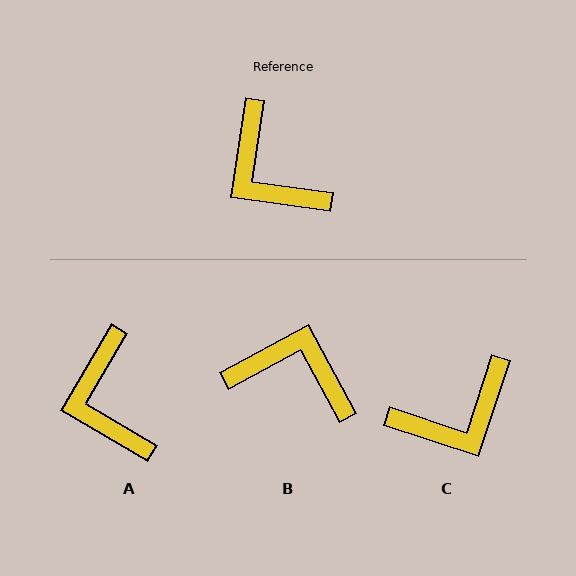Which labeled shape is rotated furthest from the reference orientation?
B, about 143 degrees away.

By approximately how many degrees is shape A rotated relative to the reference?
Approximately 22 degrees clockwise.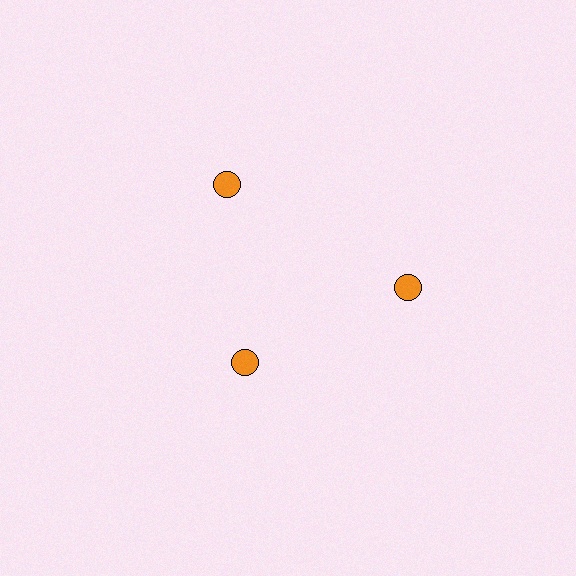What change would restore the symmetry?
The symmetry would be restored by moving it outward, back onto the ring so that all 3 circles sit at equal angles and equal distance from the center.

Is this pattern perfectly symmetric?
No. The 3 orange circles are arranged in a ring, but one element near the 7 o'clock position is pulled inward toward the center, breaking the 3-fold rotational symmetry.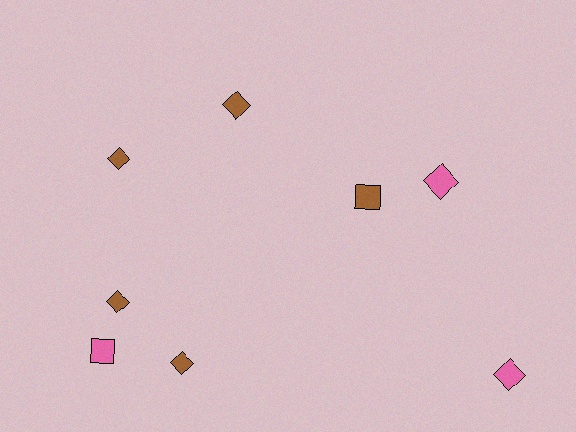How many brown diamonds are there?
There are 4 brown diamonds.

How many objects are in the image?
There are 8 objects.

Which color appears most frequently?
Brown, with 5 objects.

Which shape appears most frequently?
Diamond, with 6 objects.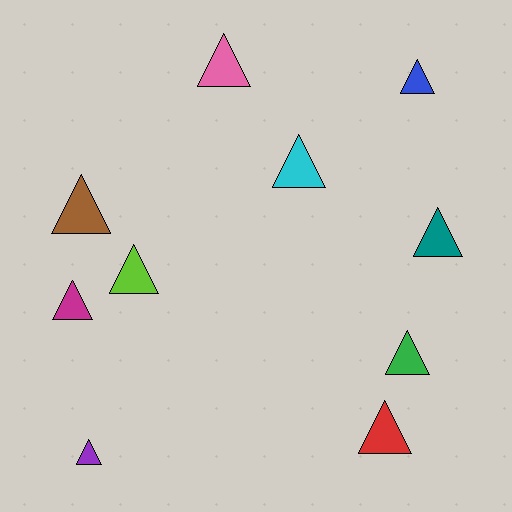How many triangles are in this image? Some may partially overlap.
There are 10 triangles.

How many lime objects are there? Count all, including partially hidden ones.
There is 1 lime object.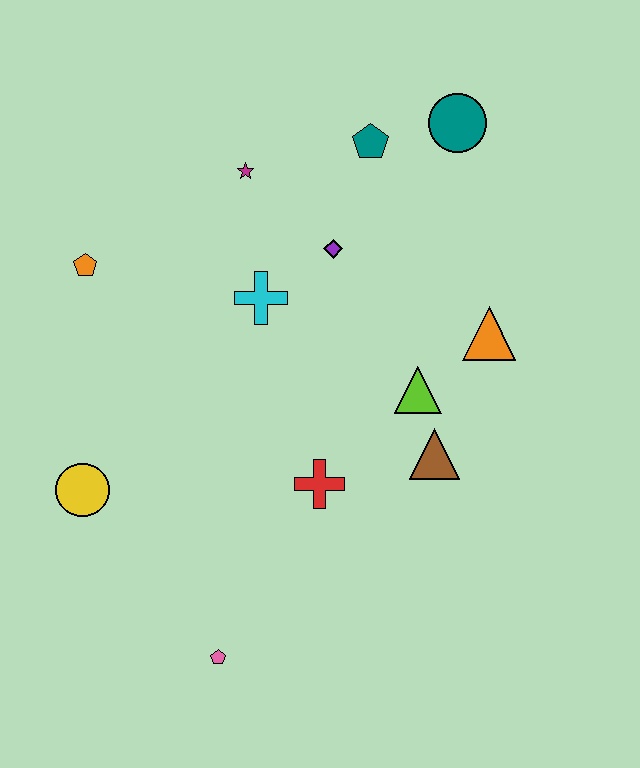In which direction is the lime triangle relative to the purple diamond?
The lime triangle is below the purple diamond.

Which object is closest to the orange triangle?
The lime triangle is closest to the orange triangle.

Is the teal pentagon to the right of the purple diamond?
Yes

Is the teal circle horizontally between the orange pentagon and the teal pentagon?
No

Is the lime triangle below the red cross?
No